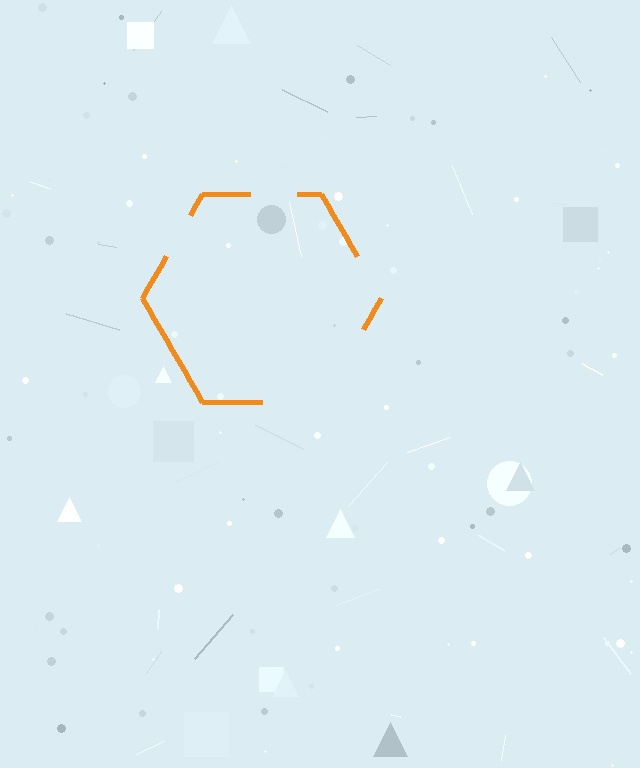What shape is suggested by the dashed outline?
The dashed outline suggests a hexagon.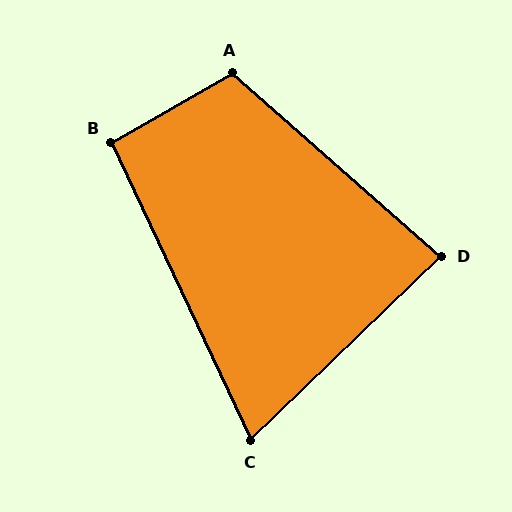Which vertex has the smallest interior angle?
C, at approximately 71 degrees.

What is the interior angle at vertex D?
Approximately 85 degrees (approximately right).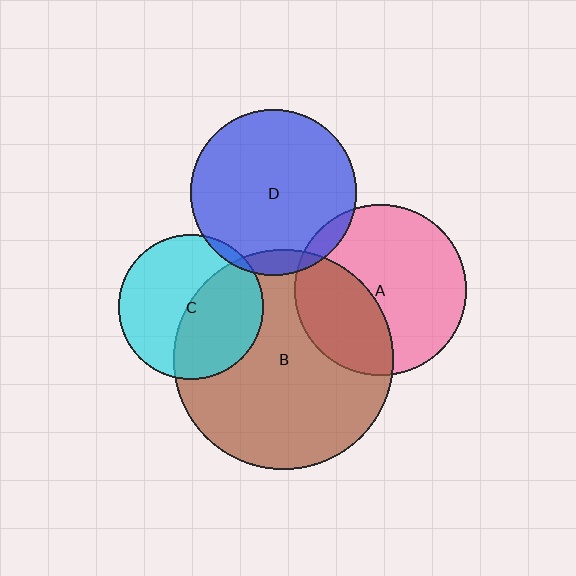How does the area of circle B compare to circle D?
Approximately 1.8 times.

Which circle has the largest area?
Circle B (brown).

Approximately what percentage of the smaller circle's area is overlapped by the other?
Approximately 5%.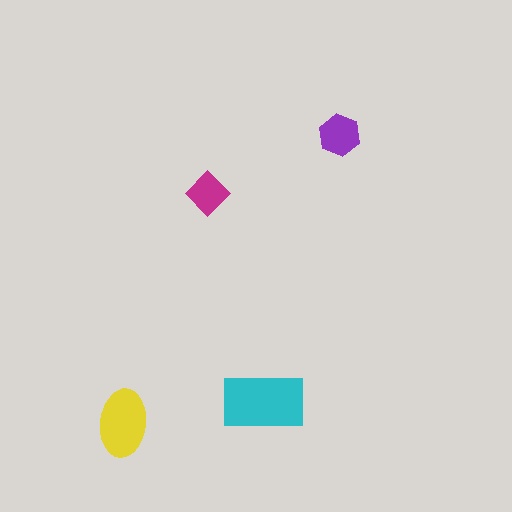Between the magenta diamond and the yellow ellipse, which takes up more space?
The yellow ellipse.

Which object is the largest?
The cyan rectangle.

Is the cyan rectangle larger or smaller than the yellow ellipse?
Larger.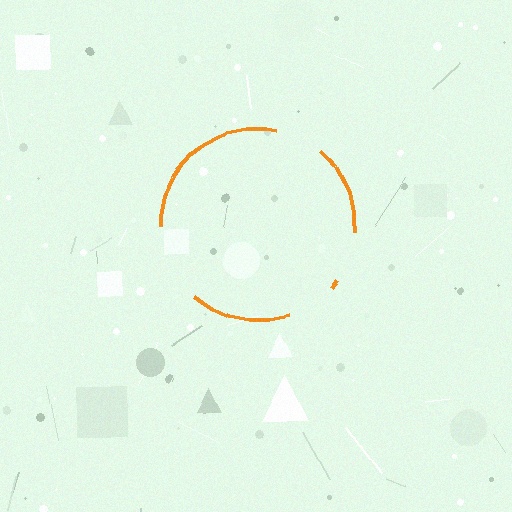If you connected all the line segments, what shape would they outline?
They would outline a circle.